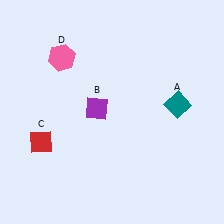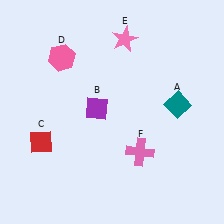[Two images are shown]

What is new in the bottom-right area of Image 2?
A pink cross (F) was added in the bottom-right area of Image 2.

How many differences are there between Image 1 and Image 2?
There are 2 differences between the two images.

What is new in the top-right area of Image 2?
A pink star (E) was added in the top-right area of Image 2.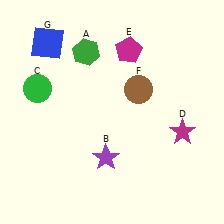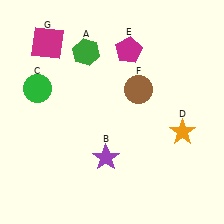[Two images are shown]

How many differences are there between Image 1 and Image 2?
There are 2 differences between the two images.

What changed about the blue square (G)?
In Image 1, G is blue. In Image 2, it changed to magenta.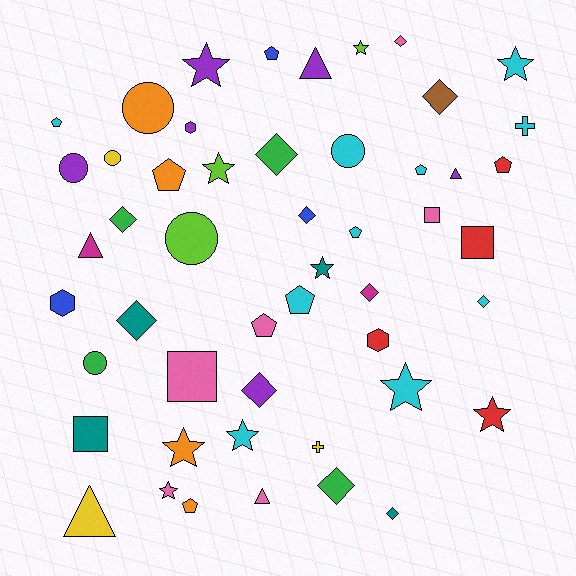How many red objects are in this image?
There are 4 red objects.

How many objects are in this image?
There are 50 objects.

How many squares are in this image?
There are 4 squares.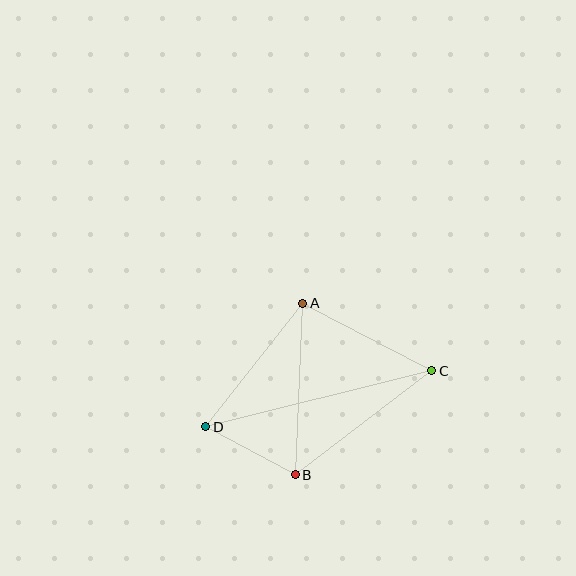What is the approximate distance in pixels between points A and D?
The distance between A and D is approximately 157 pixels.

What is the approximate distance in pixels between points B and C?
The distance between B and C is approximately 171 pixels.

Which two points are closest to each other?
Points B and D are closest to each other.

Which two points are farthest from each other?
Points C and D are farthest from each other.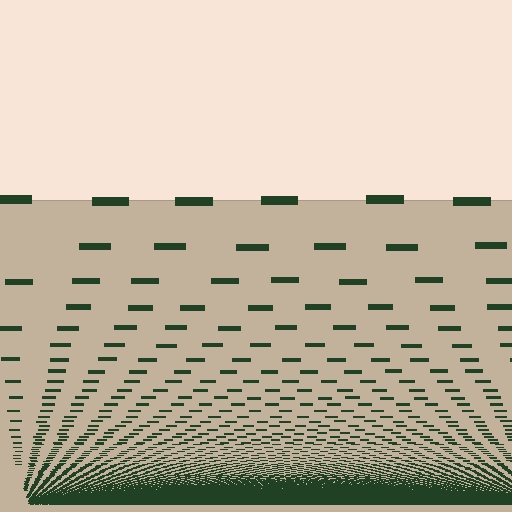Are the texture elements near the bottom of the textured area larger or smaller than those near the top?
Smaller. The gradient is inverted — elements near the bottom are smaller and denser.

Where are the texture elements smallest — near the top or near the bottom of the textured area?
Near the bottom.